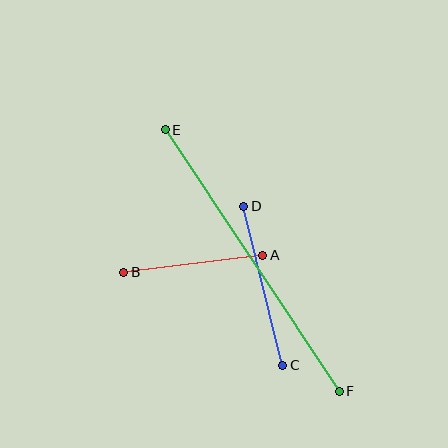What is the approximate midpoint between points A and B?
The midpoint is at approximately (193, 264) pixels.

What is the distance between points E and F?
The distance is approximately 314 pixels.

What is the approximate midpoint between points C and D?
The midpoint is at approximately (263, 286) pixels.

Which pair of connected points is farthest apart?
Points E and F are farthest apart.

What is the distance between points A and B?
The distance is approximately 140 pixels.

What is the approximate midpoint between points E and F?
The midpoint is at approximately (252, 261) pixels.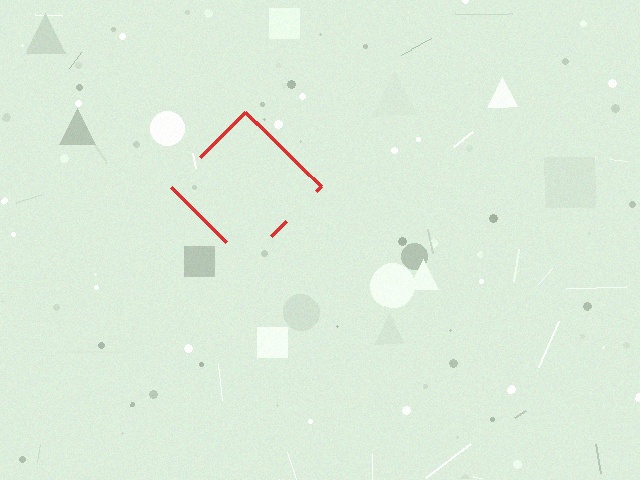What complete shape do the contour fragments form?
The contour fragments form a diamond.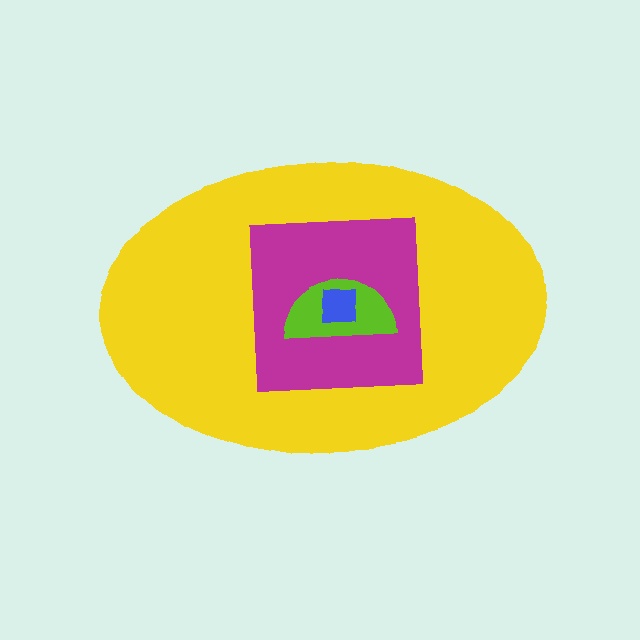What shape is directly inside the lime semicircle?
The blue square.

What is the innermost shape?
The blue square.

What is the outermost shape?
The yellow ellipse.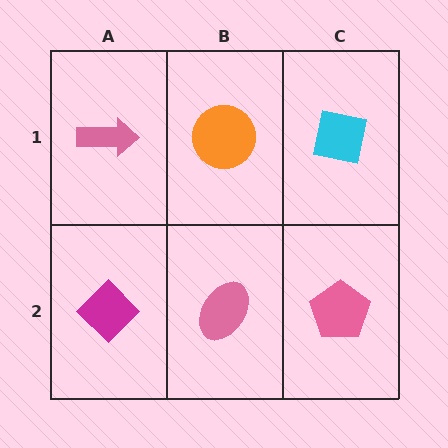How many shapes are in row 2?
3 shapes.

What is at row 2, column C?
A pink pentagon.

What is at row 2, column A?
A magenta diamond.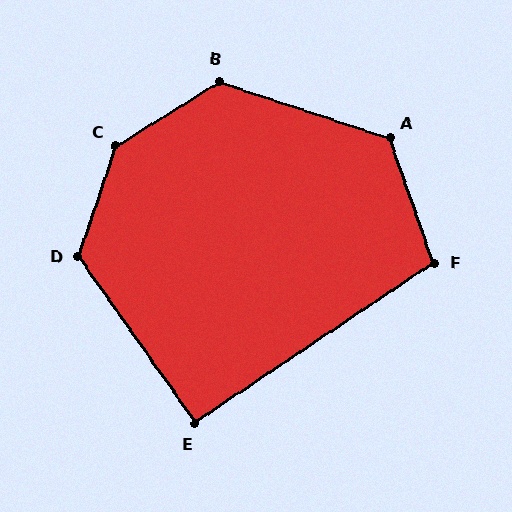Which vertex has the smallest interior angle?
E, at approximately 91 degrees.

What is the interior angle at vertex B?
Approximately 130 degrees (obtuse).